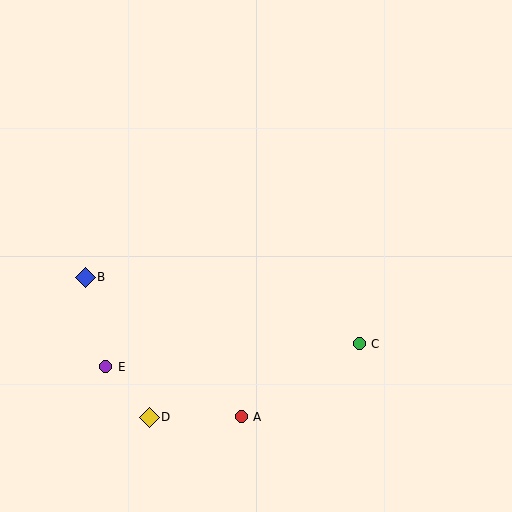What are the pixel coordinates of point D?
Point D is at (149, 417).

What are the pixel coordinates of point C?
Point C is at (359, 344).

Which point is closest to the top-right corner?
Point C is closest to the top-right corner.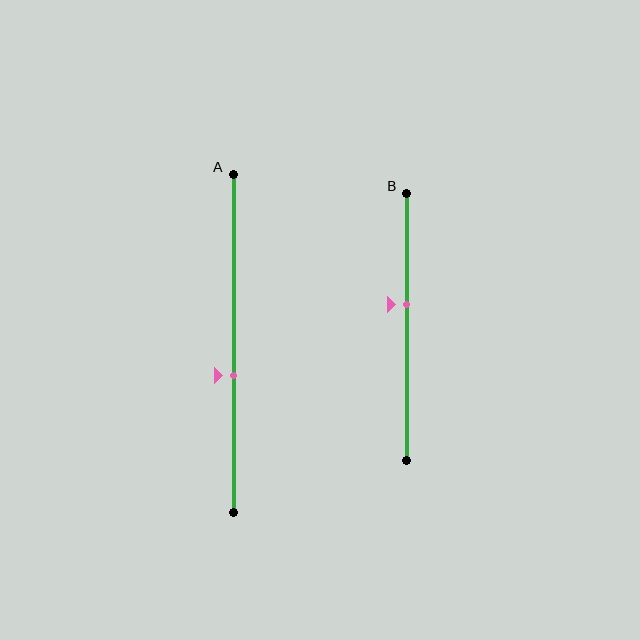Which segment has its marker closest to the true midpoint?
Segment B has its marker closest to the true midpoint.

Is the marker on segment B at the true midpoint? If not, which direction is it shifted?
No, the marker on segment B is shifted upward by about 8% of the segment length.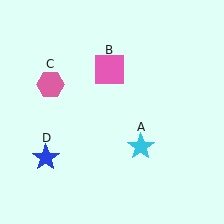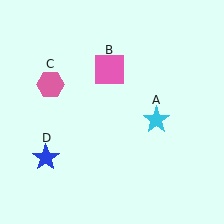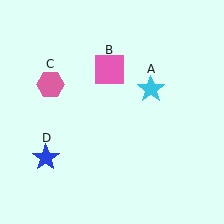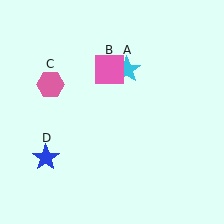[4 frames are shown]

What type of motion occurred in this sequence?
The cyan star (object A) rotated counterclockwise around the center of the scene.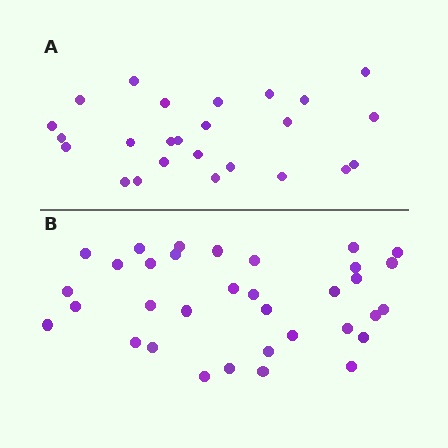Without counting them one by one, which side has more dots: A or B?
Region B (the bottom region) has more dots.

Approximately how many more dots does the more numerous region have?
Region B has roughly 8 or so more dots than region A.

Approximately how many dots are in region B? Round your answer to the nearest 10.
About 30 dots. (The exact count is 34, which rounds to 30.)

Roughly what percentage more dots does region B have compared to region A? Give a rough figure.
About 35% more.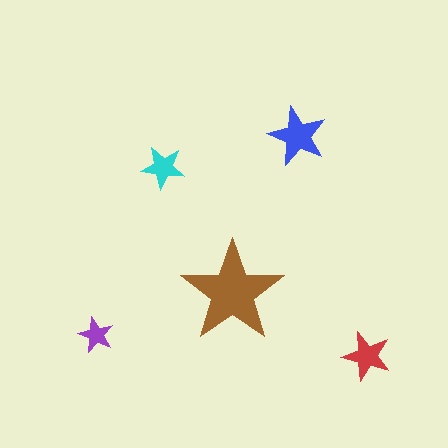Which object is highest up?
The blue star is topmost.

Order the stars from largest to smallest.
the brown one, the blue one, the red one, the cyan one, the purple one.